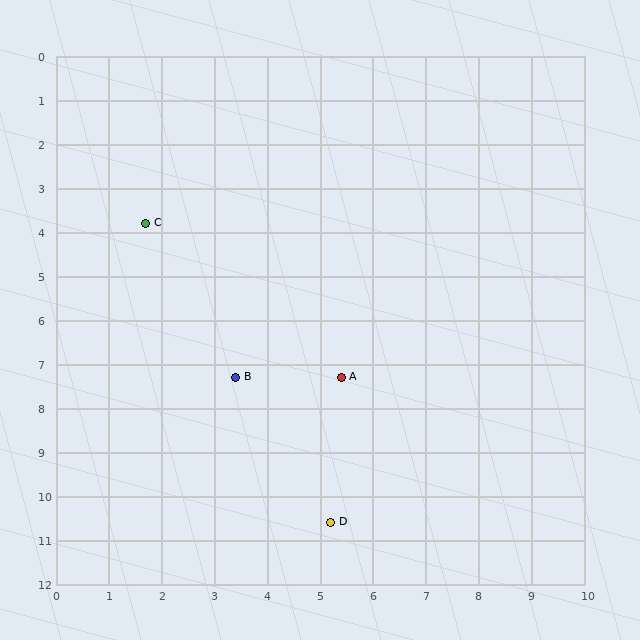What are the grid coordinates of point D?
Point D is at approximately (5.2, 10.6).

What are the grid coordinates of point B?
Point B is at approximately (3.4, 7.3).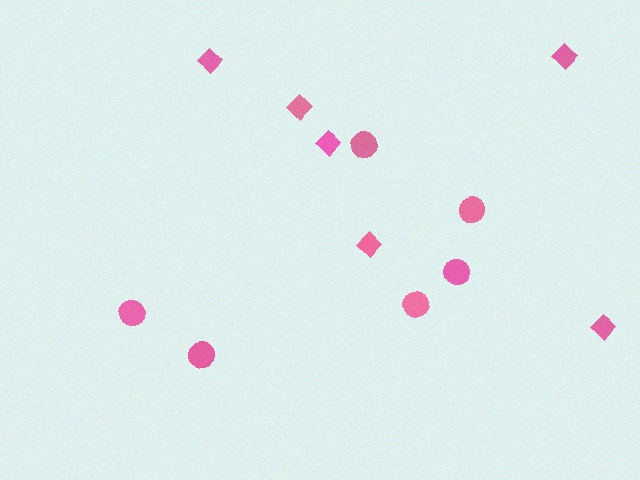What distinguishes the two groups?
There are 2 groups: one group of diamonds (6) and one group of circles (6).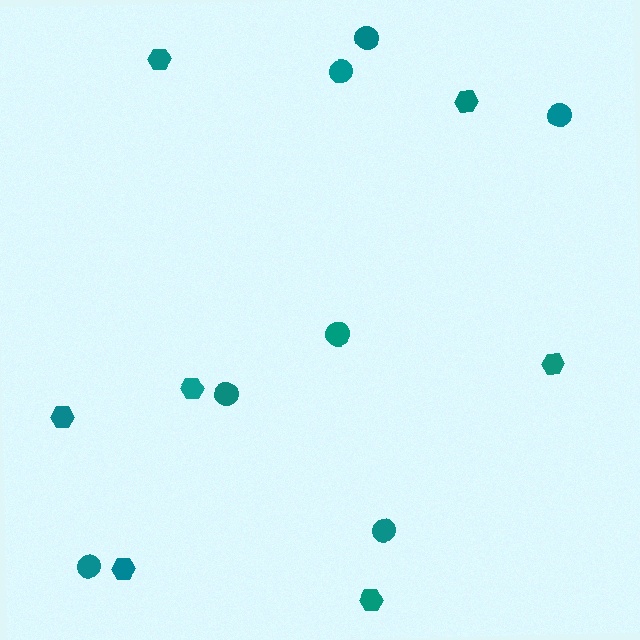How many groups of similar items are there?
There are 2 groups: one group of hexagons (7) and one group of circles (7).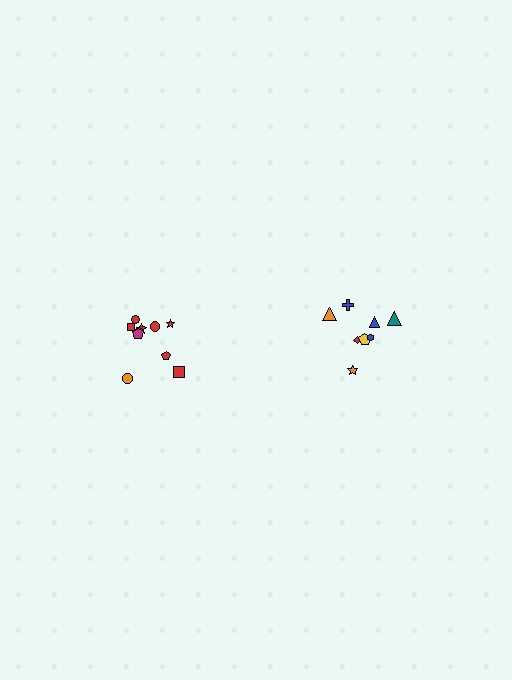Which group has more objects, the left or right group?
The left group.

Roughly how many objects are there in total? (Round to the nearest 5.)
Roughly 20 objects in total.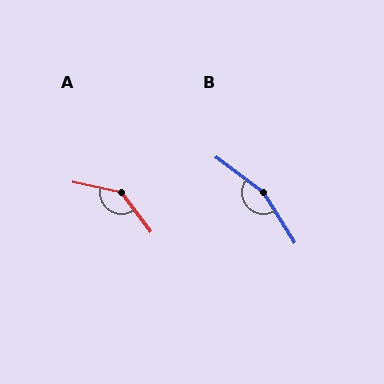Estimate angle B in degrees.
Approximately 158 degrees.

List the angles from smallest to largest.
A (139°), B (158°).